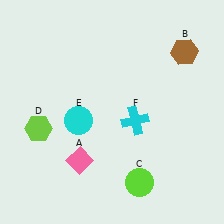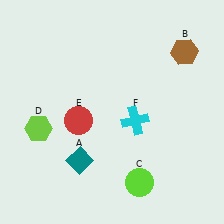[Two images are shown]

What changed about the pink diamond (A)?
In Image 1, A is pink. In Image 2, it changed to teal.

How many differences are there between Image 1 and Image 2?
There are 2 differences between the two images.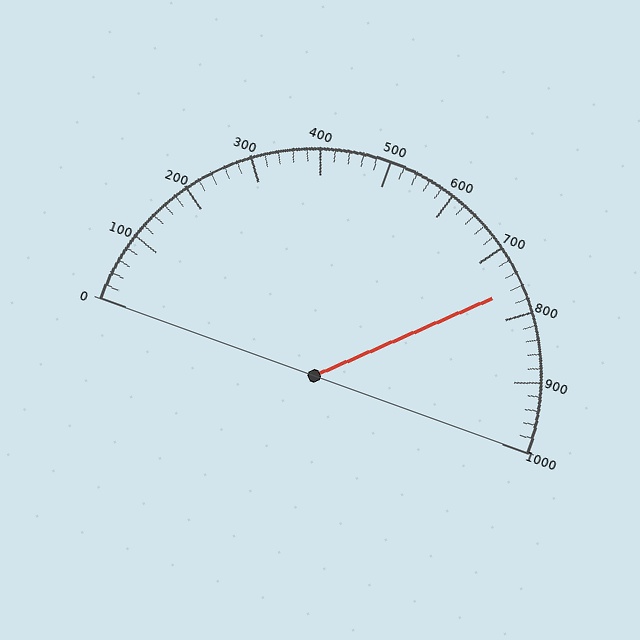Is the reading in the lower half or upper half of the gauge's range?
The reading is in the upper half of the range (0 to 1000).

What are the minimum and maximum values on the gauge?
The gauge ranges from 0 to 1000.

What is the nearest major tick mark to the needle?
The nearest major tick mark is 800.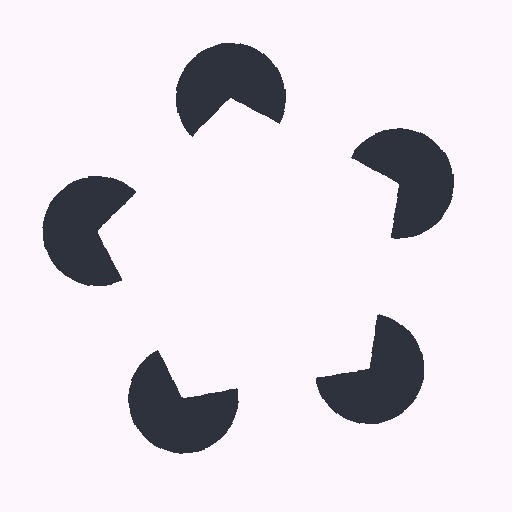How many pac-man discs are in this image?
There are 5 — one at each vertex of the illusory pentagon.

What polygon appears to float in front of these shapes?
An illusory pentagon — its edges are inferred from the aligned wedge cuts in the pac-man discs, not physically drawn.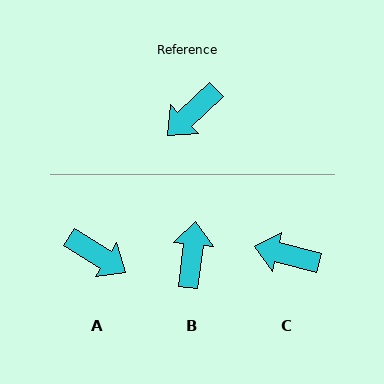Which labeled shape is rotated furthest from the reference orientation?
B, about 140 degrees away.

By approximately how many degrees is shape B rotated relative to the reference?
Approximately 140 degrees clockwise.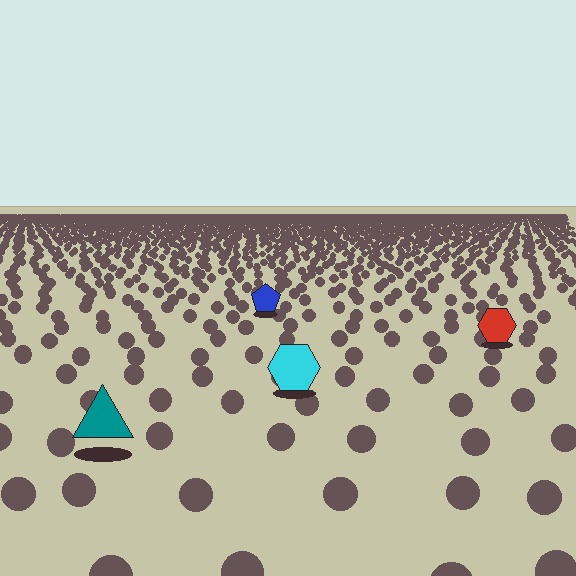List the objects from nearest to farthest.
From nearest to farthest: the teal triangle, the cyan hexagon, the red hexagon, the blue pentagon.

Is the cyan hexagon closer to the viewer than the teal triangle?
No. The teal triangle is closer — you can tell from the texture gradient: the ground texture is coarser near it.